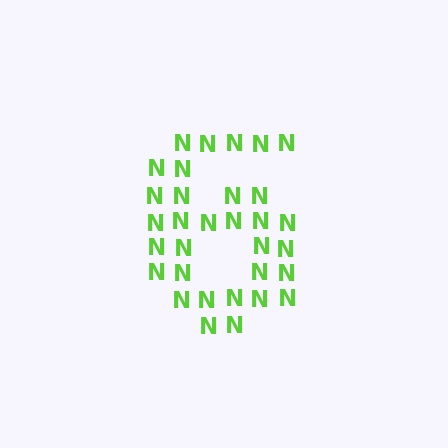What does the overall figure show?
The overall figure shows the digit 6.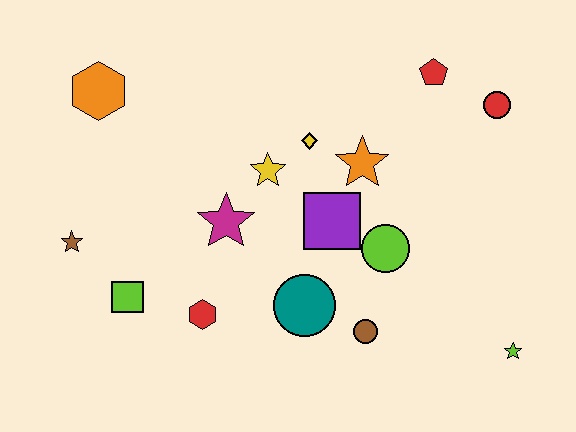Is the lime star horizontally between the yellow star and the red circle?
No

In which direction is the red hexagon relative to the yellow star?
The red hexagon is below the yellow star.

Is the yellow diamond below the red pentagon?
Yes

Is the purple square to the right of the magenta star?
Yes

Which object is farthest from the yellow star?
The lime star is farthest from the yellow star.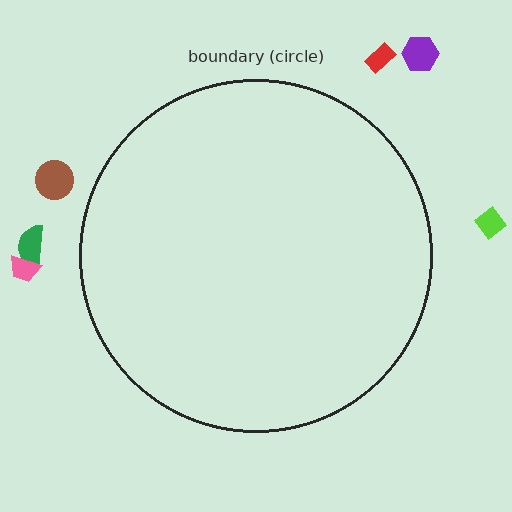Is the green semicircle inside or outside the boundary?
Outside.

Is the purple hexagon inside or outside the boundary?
Outside.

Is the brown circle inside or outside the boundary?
Outside.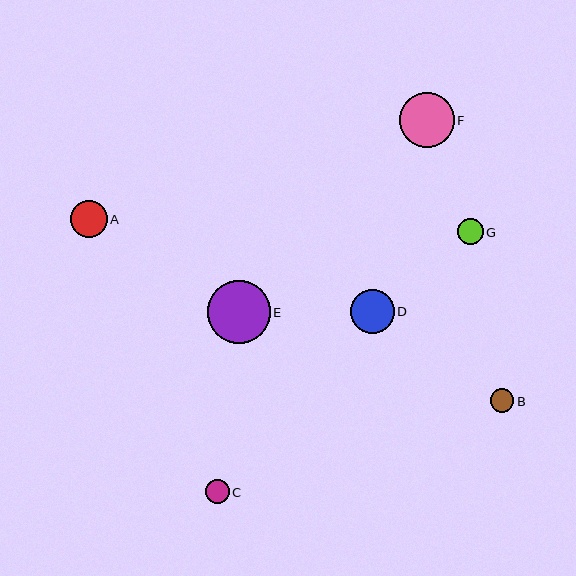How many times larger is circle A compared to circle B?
Circle A is approximately 1.6 times the size of circle B.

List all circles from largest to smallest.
From largest to smallest: E, F, D, A, G, C, B.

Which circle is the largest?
Circle E is the largest with a size of approximately 63 pixels.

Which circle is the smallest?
Circle B is the smallest with a size of approximately 23 pixels.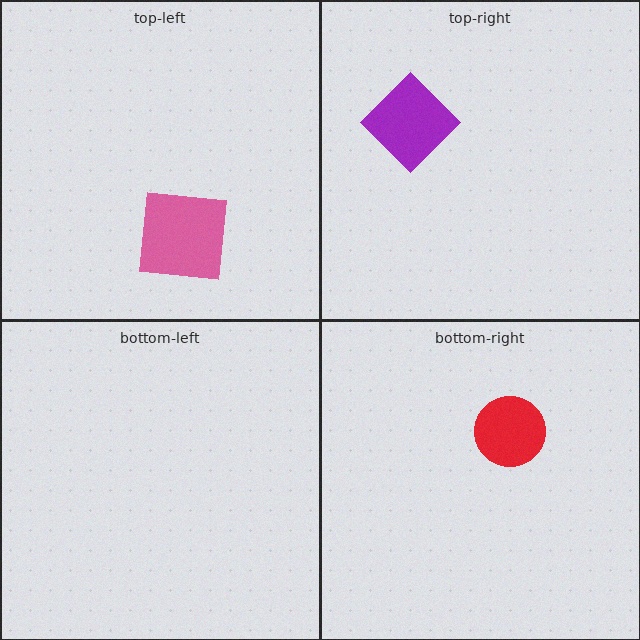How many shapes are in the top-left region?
1.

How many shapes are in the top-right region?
1.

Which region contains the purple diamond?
The top-right region.